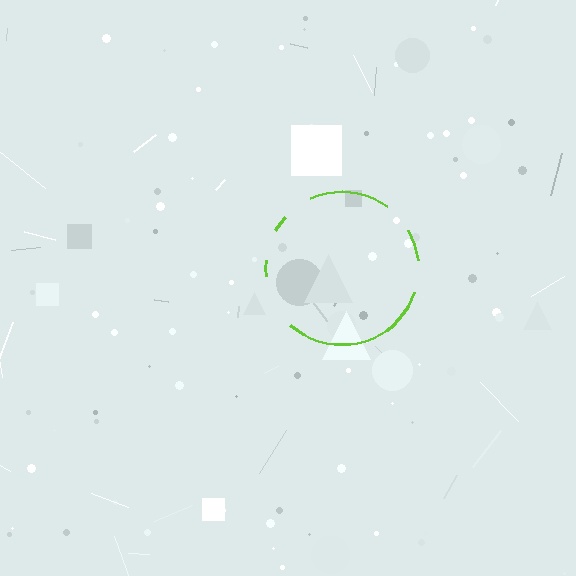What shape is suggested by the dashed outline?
The dashed outline suggests a circle.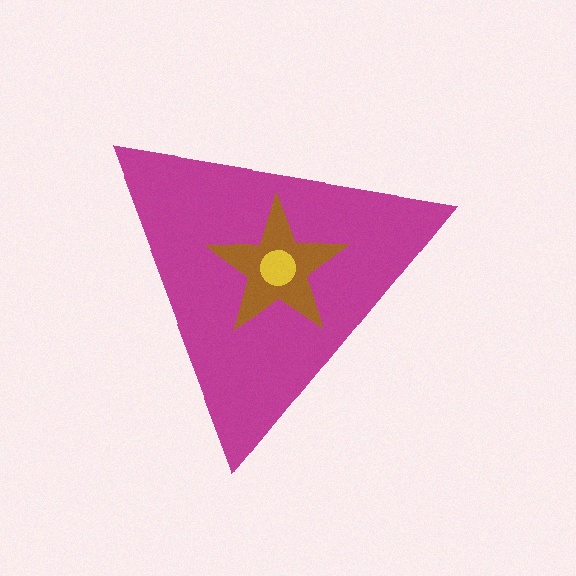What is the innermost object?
The yellow circle.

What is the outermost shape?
The magenta triangle.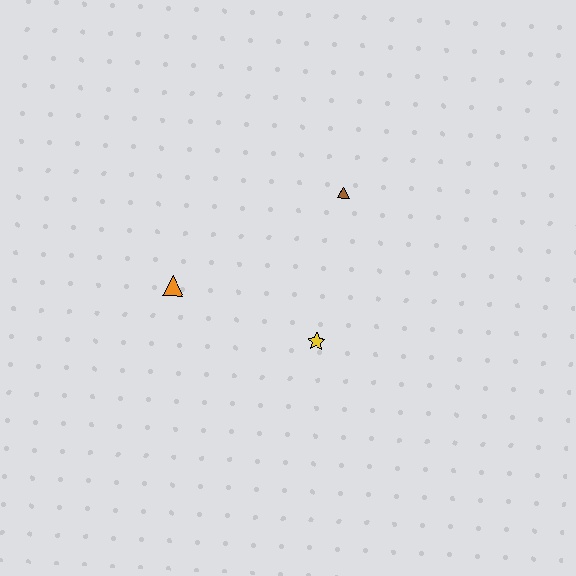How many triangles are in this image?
There are 2 triangles.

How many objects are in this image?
There are 3 objects.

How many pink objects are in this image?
There are no pink objects.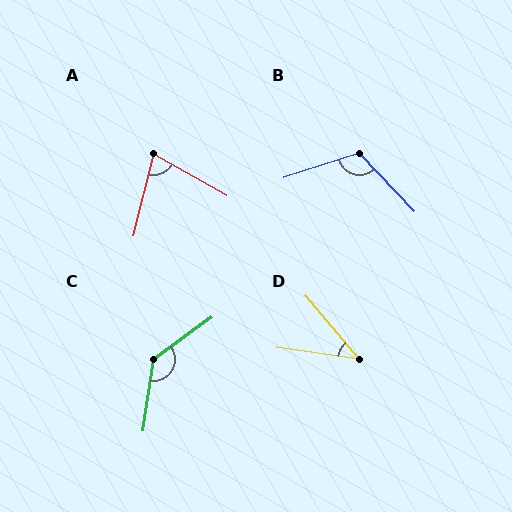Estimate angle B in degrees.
Approximately 115 degrees.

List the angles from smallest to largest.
D (42°), A (74°), B (115°), C (134°).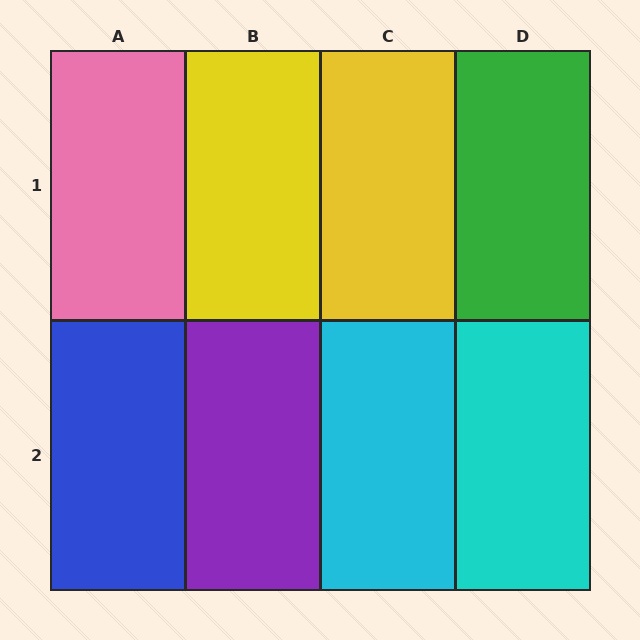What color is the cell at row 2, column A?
Blue.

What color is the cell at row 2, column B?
Purple.